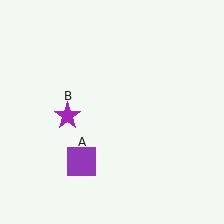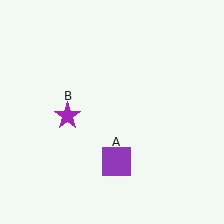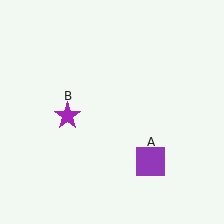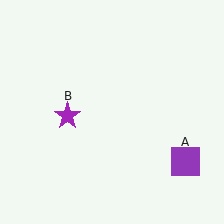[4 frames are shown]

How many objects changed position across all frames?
1 object changed position: purple square (object A).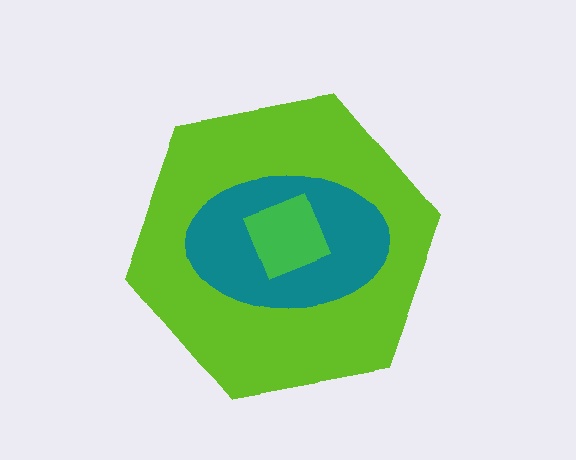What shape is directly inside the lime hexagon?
The teal ellipse.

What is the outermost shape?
The lime hexagon.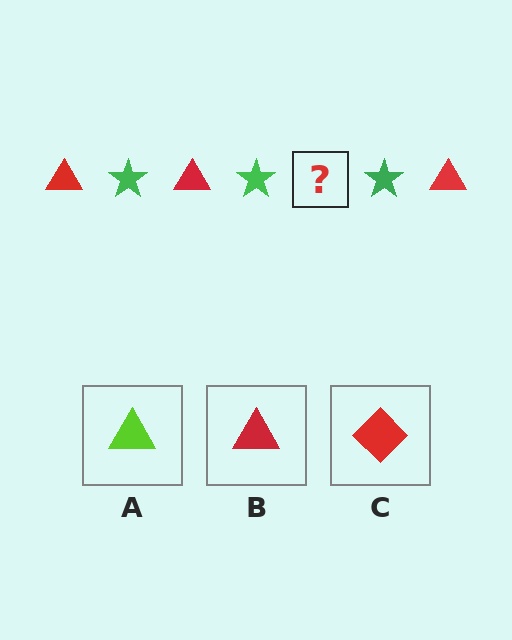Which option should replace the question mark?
Option B.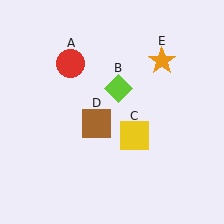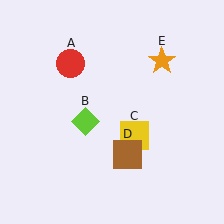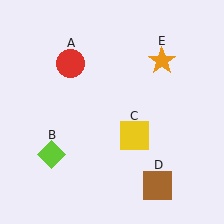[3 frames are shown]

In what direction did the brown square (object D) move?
The brown square (object D) moved down and to the right.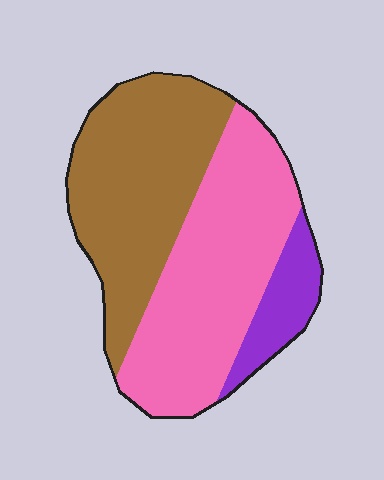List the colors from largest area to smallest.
From largest to smallest: pink, brown, purple.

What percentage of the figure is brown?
Brown covers around 45% of the figure.